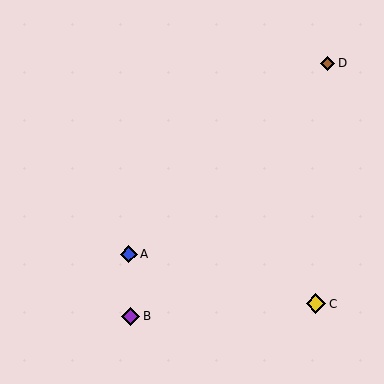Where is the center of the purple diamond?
The center of the purple diamond is at (131, 316).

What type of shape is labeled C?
Shape C is a yellow diamond.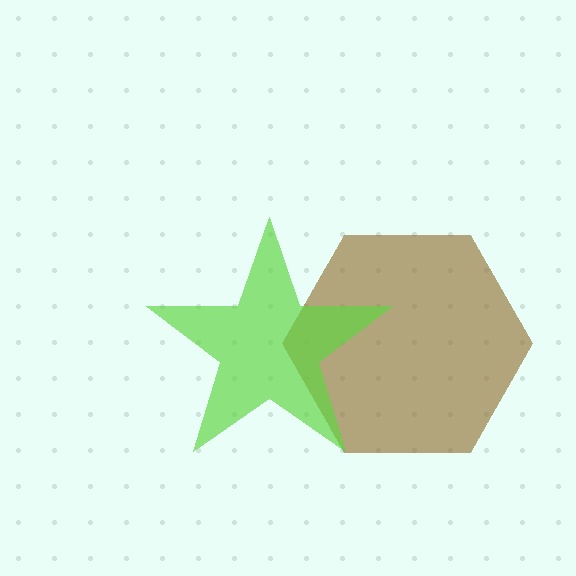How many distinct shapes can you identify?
There are 2 distinct shapes: a brown hexagon, a lime star.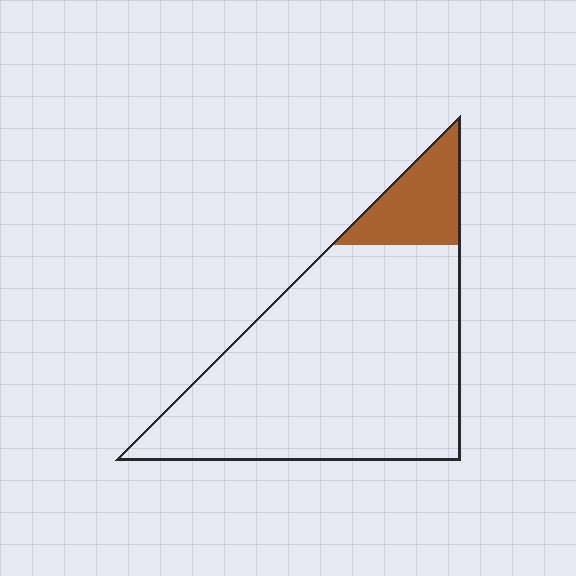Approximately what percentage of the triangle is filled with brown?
Approximately 15%.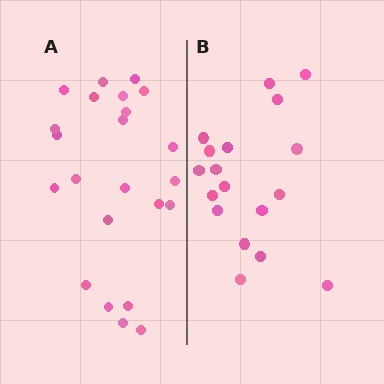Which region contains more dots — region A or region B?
Region A (the left region) has more dots.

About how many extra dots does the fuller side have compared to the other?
Region A has about 5 more dots than region B.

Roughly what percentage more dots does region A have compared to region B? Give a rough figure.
About 30% more.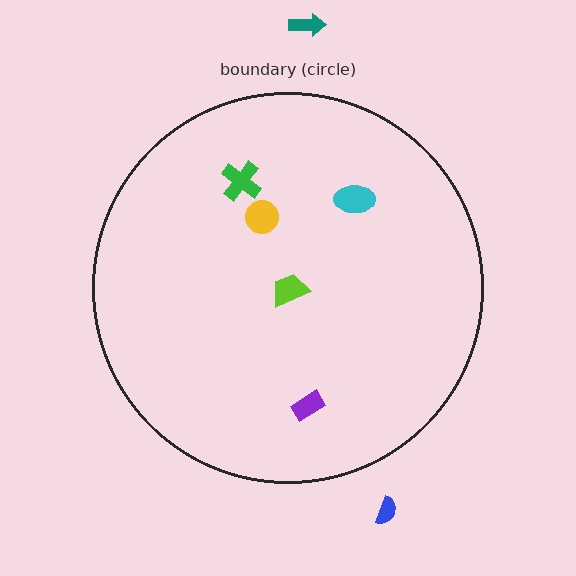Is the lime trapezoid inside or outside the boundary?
Inside.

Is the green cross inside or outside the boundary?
Inside.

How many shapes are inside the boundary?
5 inside, 2 outside.